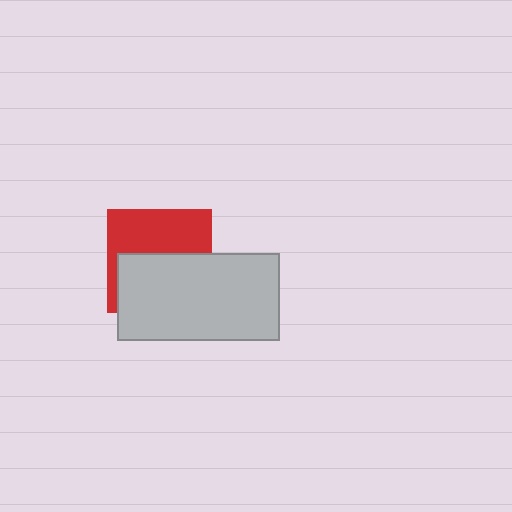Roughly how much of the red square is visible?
About half of it is visible (roughly 48%).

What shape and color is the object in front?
The object in front is a light gray rectangle.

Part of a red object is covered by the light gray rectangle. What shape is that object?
It is a square.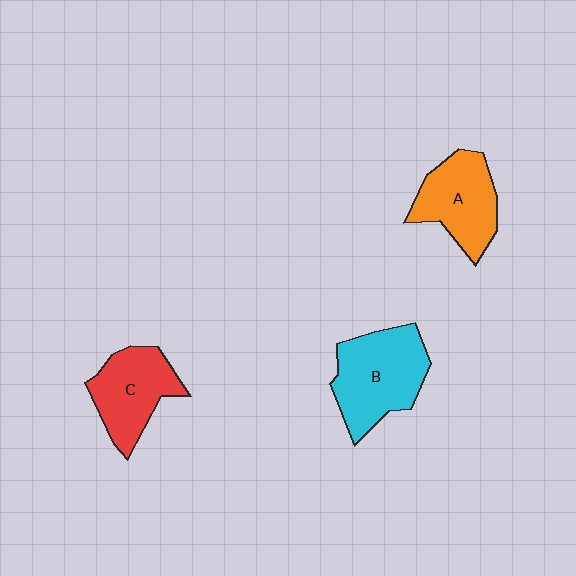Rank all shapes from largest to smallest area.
From largest to smallest: B (cyan), A (orange), C (red).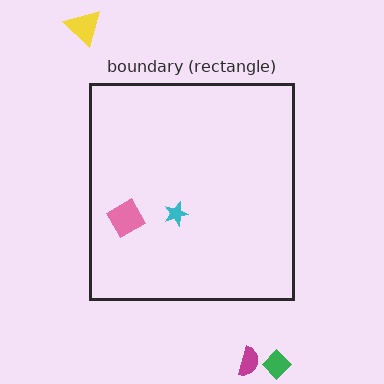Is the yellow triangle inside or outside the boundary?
Outside.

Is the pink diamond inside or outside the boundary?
Inside.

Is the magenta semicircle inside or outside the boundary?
Outside.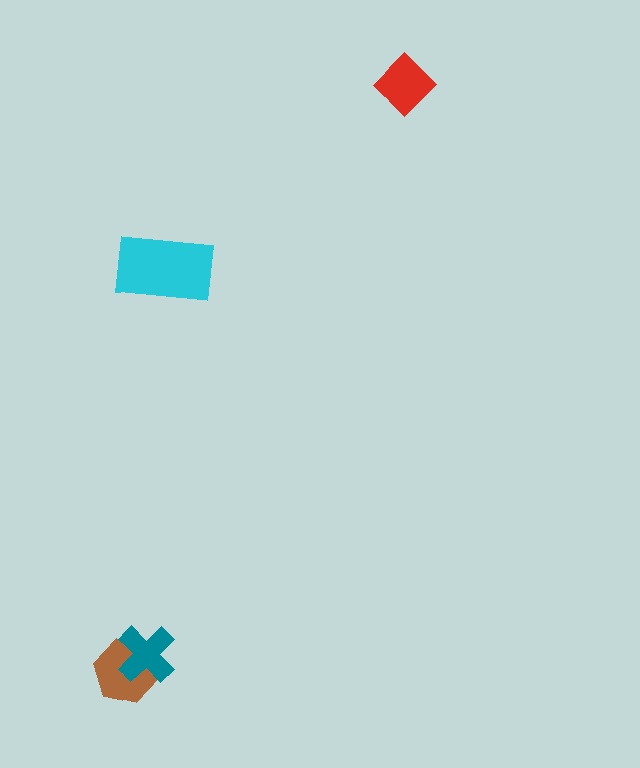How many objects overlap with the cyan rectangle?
0 objects overlap with the cyan rectangle.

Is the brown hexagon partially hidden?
Yes, it is partially covered by another shape.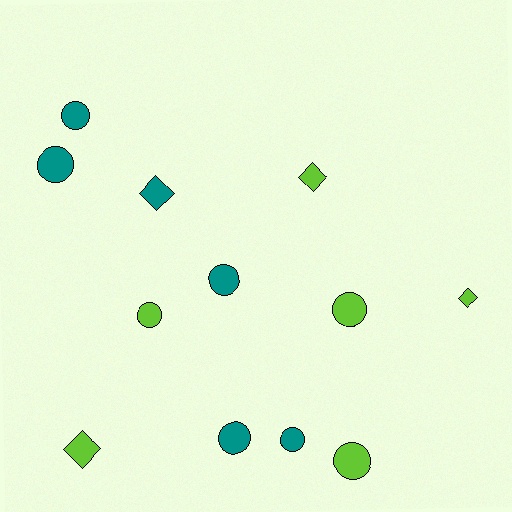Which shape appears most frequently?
Circle, with 8 objects.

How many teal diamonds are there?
There is 1 teal diamond.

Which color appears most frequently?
Lime, with 6 objects.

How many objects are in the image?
There are 12 objects.